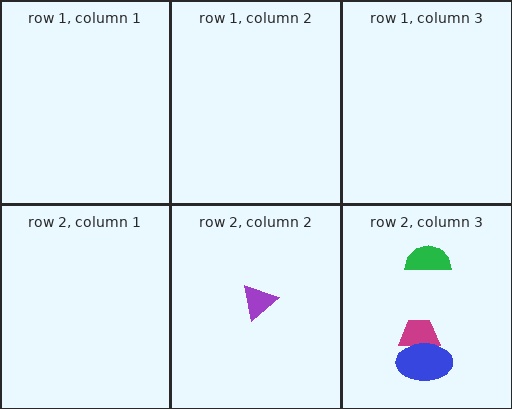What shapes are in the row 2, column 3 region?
The magenta trapezoid, the green semicircle, the blue ellipse.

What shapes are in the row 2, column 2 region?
The purple triangle.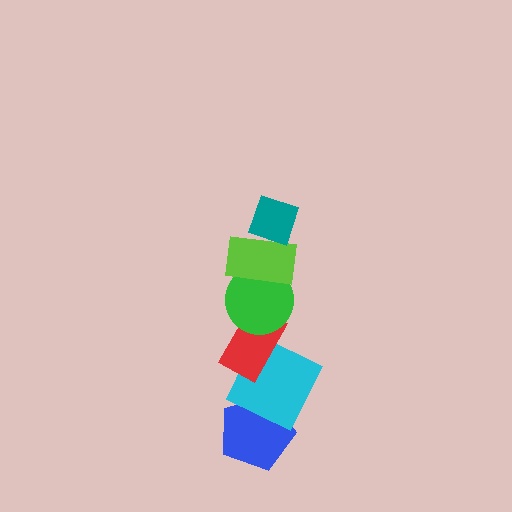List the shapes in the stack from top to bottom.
From top to bottom: the teal diamond, the lime rectangle, the green circle, the red rectangle, the cyan square, the blue pentagon.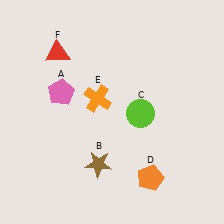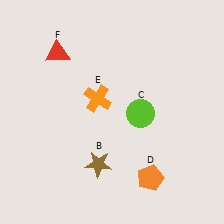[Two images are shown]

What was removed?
The pink pentagon (A) was removed in Image 2.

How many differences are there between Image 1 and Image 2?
There is 1 difference between the two images.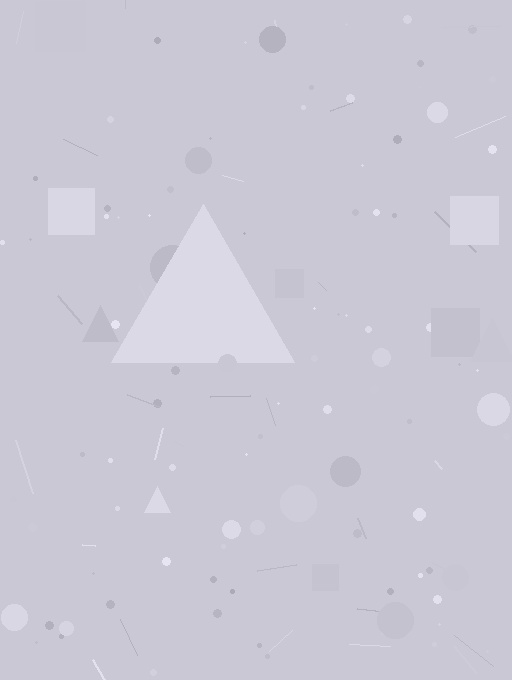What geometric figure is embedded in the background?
A triangle is embedded in the background.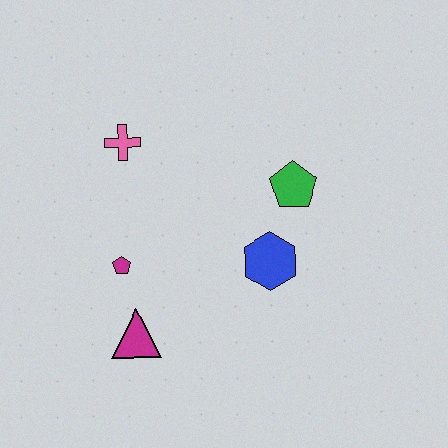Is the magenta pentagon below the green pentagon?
Yes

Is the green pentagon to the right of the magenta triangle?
Yes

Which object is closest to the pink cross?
The magenta pentagon is closest to the pink cross.